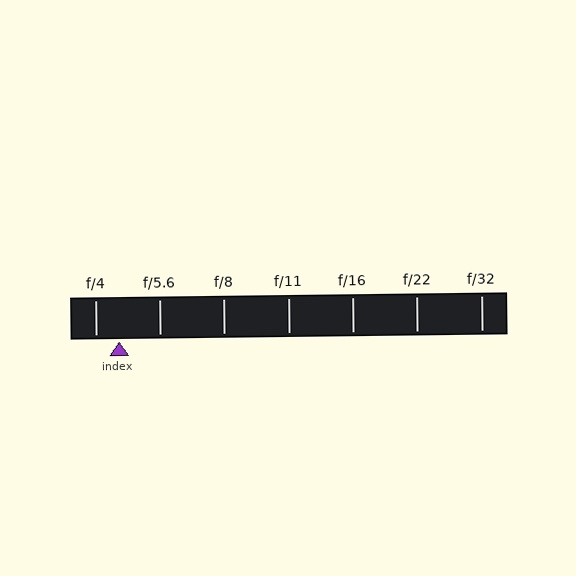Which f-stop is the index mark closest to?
The index mark is closest to f/4.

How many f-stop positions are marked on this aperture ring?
There are 7 f-stop positions marked.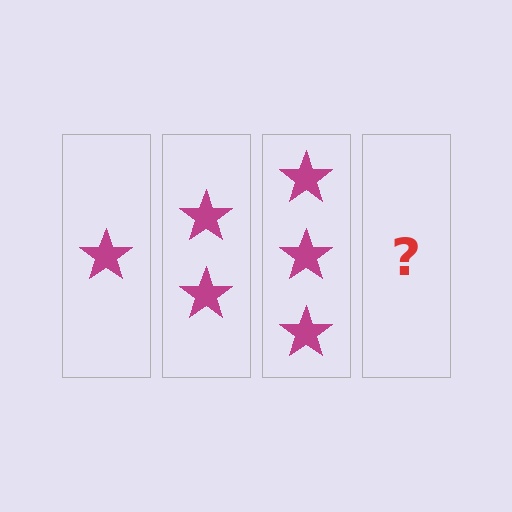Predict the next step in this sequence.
The next step is 4 stars.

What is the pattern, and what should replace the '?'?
The pattern is that each step adds one more star. The '?' should be 4 stars.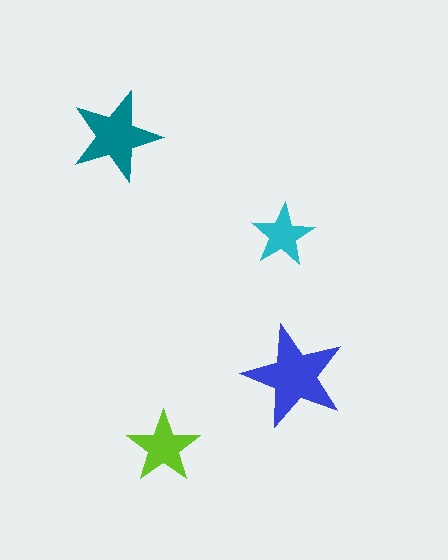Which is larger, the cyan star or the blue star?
The blue one.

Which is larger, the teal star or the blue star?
The blue one.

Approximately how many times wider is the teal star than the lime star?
About 1.5 times wider.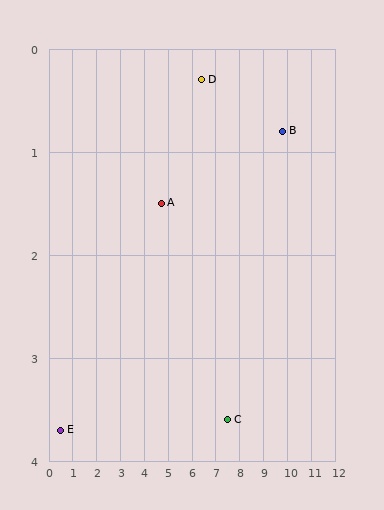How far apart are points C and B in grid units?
Points C and B are about 3.6 grid units apart.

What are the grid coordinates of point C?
Point C is at approximately (7.5, 3.6).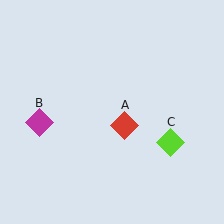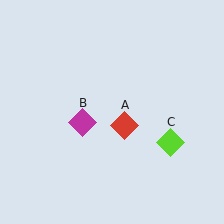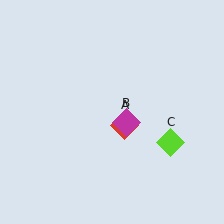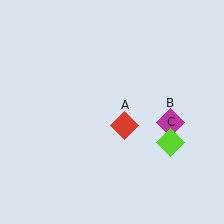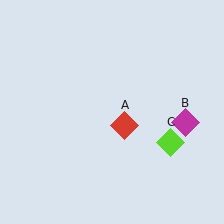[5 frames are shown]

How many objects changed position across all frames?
1 object changed position: magenta diamond (object B).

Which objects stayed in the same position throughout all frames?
Red diamond (object A) and lime diamond (object C) remained stationary.